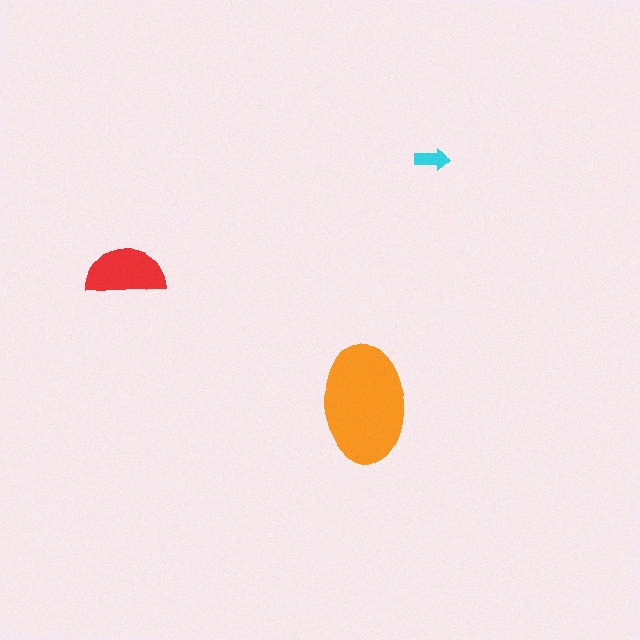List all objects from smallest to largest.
The cyan arrow, the red semicircle, the orange ellipse.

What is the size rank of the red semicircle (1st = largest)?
2nd.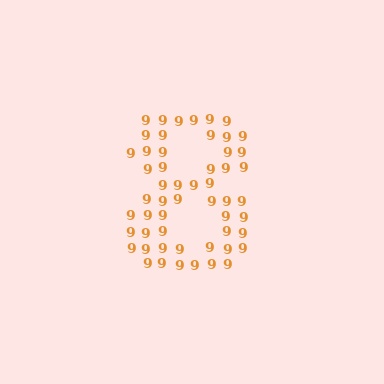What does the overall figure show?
The overall figure shows the digit 8.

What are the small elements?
The small elements are digit 9's.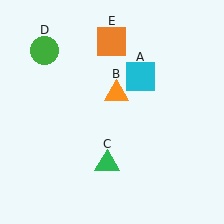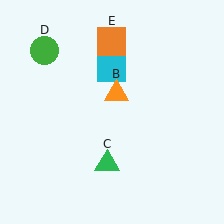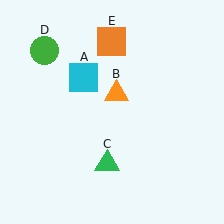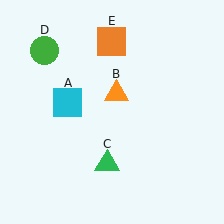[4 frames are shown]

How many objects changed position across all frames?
1 object changed position: cyan square (object A).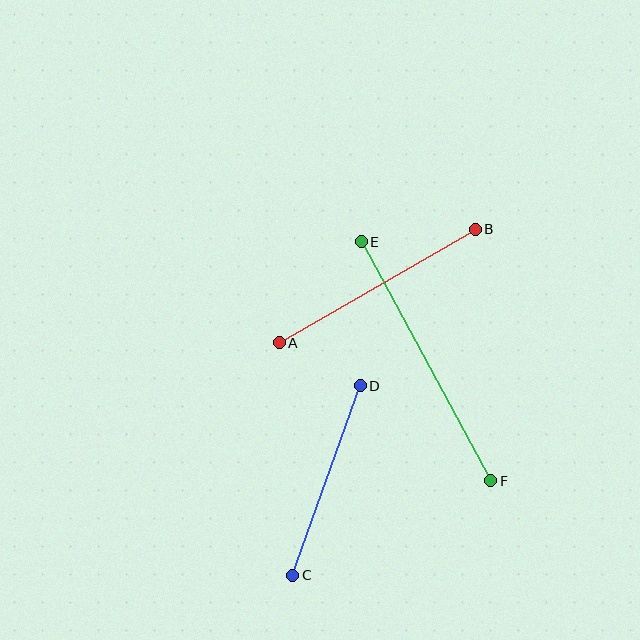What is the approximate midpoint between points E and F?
The midpoint is at approximately (426, 361) pixels.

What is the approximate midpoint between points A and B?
The midpoint is at approximately (377, 286) pixels.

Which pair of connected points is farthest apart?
Points E and F are farthest apart.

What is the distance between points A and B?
The distance is approximately 227 pixels.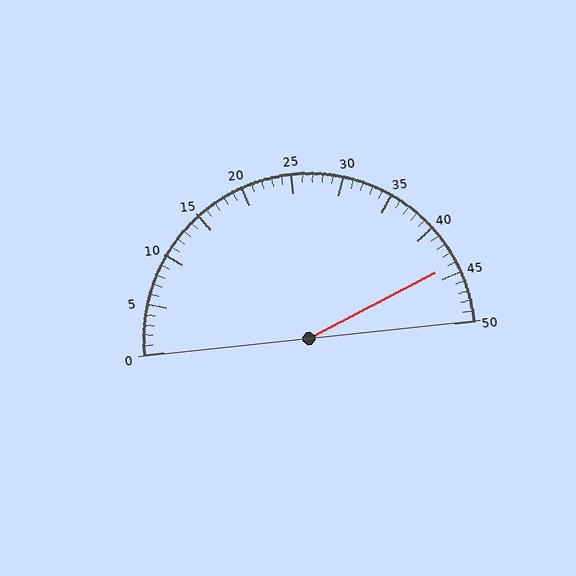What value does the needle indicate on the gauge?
The needle indicates approximately 44.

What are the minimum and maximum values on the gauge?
The gauge ranges from 0 to 50.